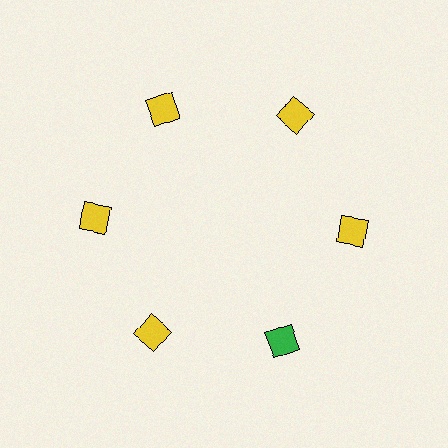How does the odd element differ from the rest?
It has a different color: green instead of yellow.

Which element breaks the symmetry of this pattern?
The green diamond at roughly the 5 o'clock position breaks the symmetry. All other shapes are yellow diamonds.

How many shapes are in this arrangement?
There are 6 shapes arranged in a ring pattern.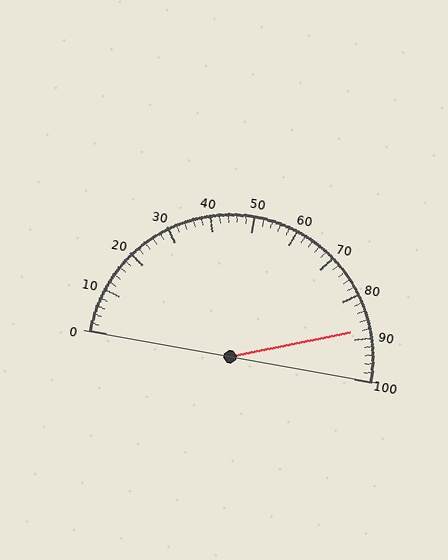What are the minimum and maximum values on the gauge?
The gauge ranges from 0 to 100.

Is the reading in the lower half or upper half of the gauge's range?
The reading is in the upper half of the range (0 to 100).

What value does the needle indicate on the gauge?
The needle indicates approximately 88.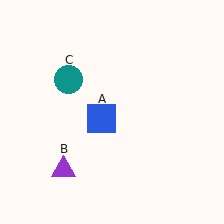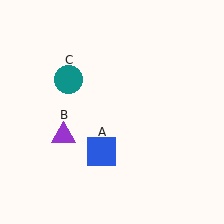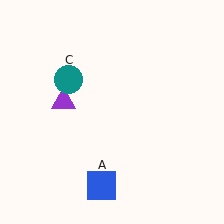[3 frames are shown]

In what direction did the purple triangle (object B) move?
The purple triangle (object B) moved up.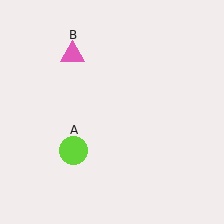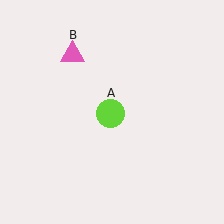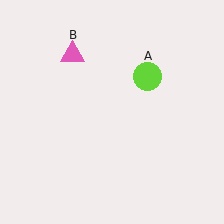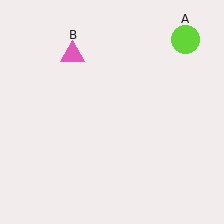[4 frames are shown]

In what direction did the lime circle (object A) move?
The lime circle (object A) moved up and to the right.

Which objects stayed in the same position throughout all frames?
Pink triangle (object B) remained stationary.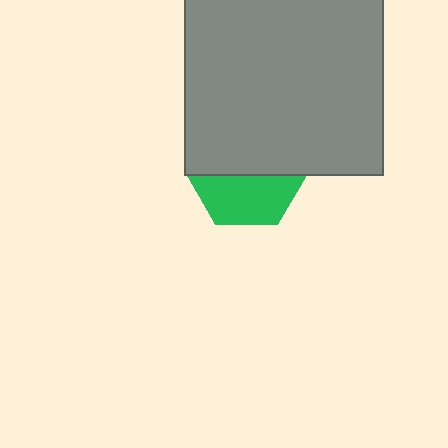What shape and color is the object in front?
The object in front is a gray rectangle.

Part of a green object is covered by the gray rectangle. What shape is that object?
It is a hexagon.